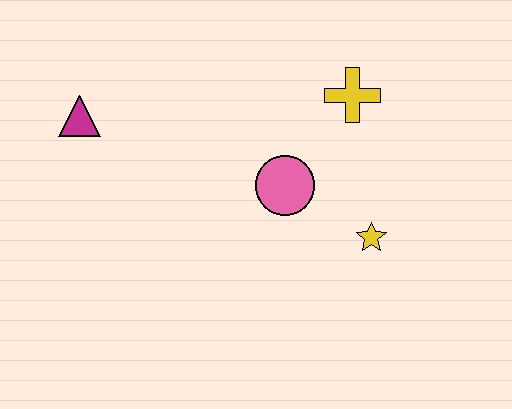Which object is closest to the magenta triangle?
The pink circle is closest to the magenta triangle.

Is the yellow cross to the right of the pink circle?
Yes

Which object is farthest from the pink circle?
The magenta triangle is farthest from the pink circle.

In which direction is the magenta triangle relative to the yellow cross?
The magenta triangle is to the left of the yellow cross.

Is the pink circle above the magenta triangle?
No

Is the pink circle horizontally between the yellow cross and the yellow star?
No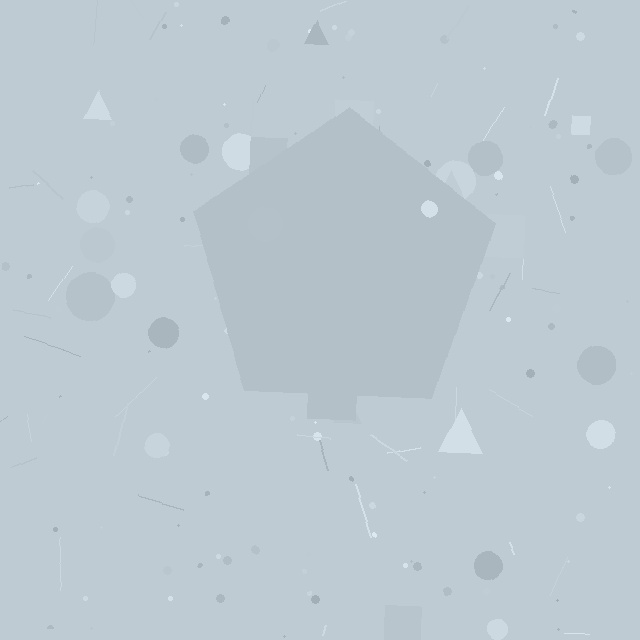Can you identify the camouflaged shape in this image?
The camouflaged shape is a pentagon.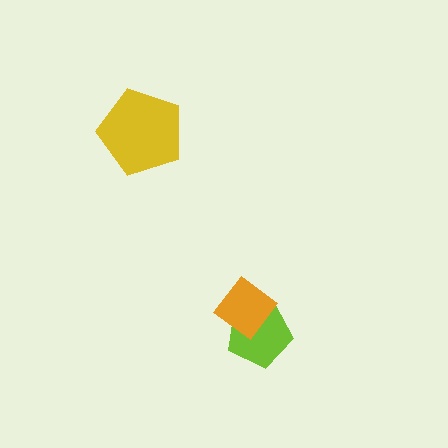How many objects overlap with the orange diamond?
1 object overlaps with the orange diamond.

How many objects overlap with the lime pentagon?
1 object overlaps with the lime pentagon.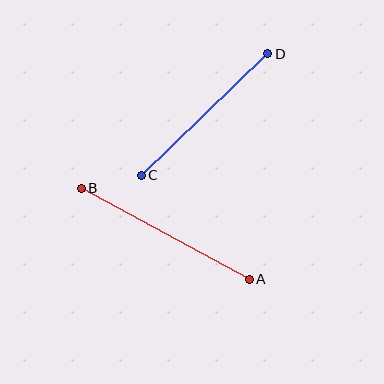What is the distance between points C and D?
The distance is approximately 175 pixels.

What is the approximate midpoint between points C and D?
The midpoint is at approximately (204, 115) pixels.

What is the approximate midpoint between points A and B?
The midpoint is at approximately (165, 234) pixels.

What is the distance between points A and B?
The distance is approximately 192 pixels.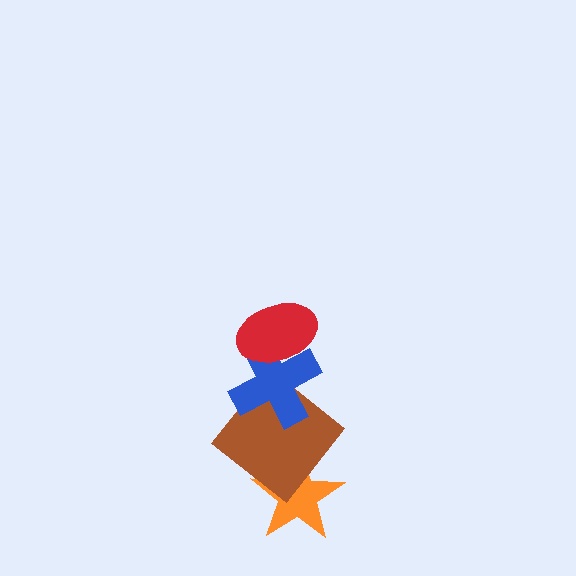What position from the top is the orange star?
The orange star is 4th from the top.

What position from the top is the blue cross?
The blue cross is 2nd from the top.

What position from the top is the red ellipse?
The red ellipse is 1st from the top.